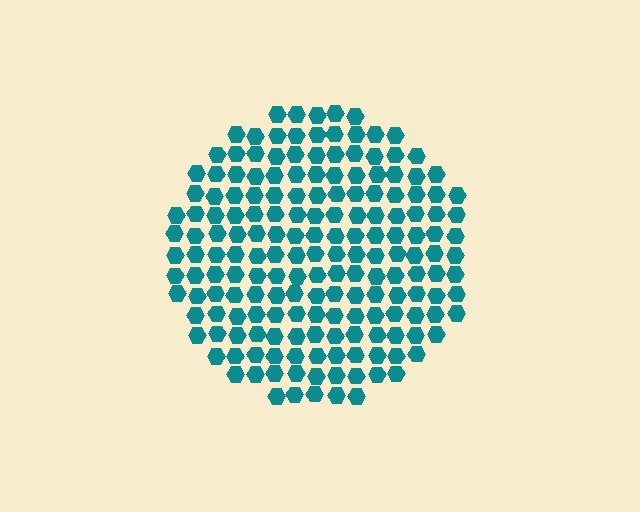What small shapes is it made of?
It is made of small hexagons.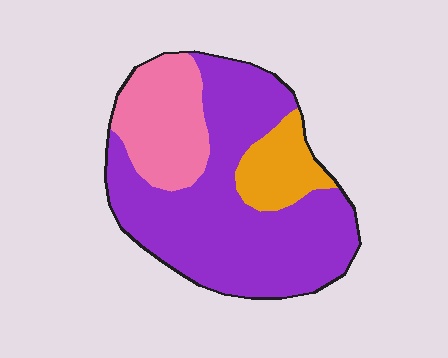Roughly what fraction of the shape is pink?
Pink covers about 20% of the shape.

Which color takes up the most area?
Purple, at roughly 65%.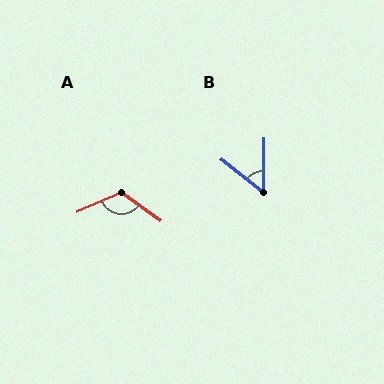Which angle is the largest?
A, at approximately 120 degrees.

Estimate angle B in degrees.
Approximately 52 degrees.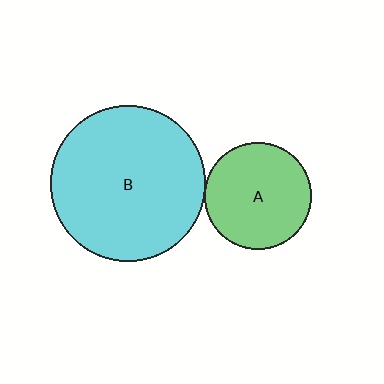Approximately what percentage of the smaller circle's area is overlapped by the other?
Approximately 5%.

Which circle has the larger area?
Circle B (cyan).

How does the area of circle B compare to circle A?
Approximately 2.1 times.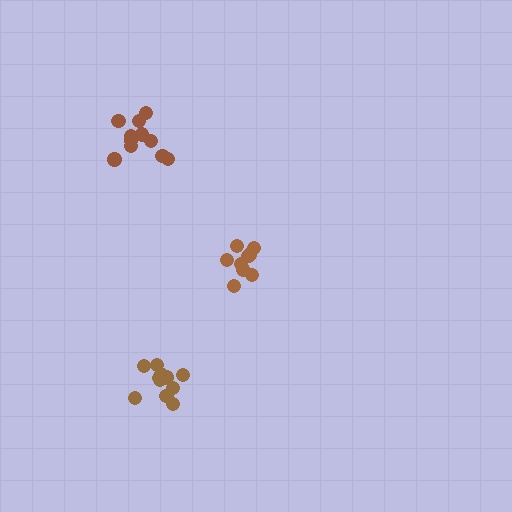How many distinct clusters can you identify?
There are 3 distinct clusters.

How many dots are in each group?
Group 1: 11 dots, Group 2: 9 dots, Group 3: 11 dots (31 total).